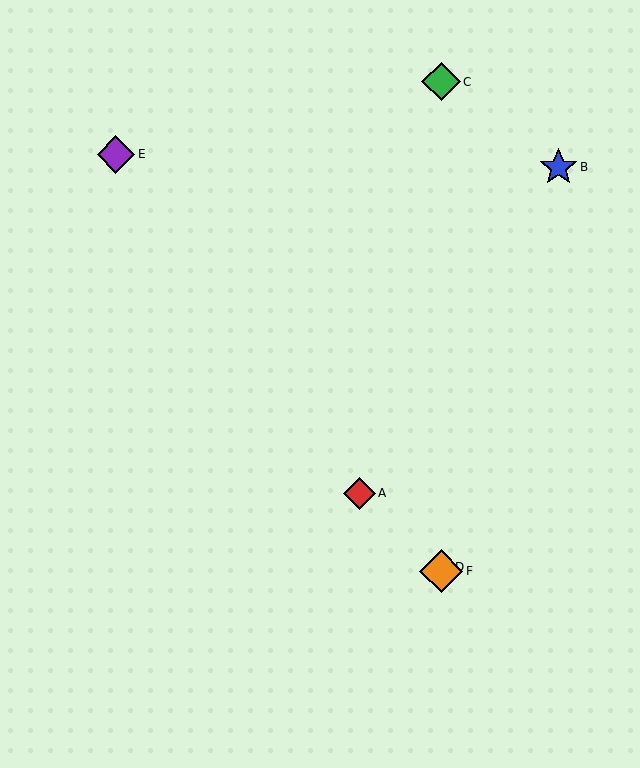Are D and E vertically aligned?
No, D is at x≈441 and E is at x≈116.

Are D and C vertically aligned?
Yes, both are at x≈441.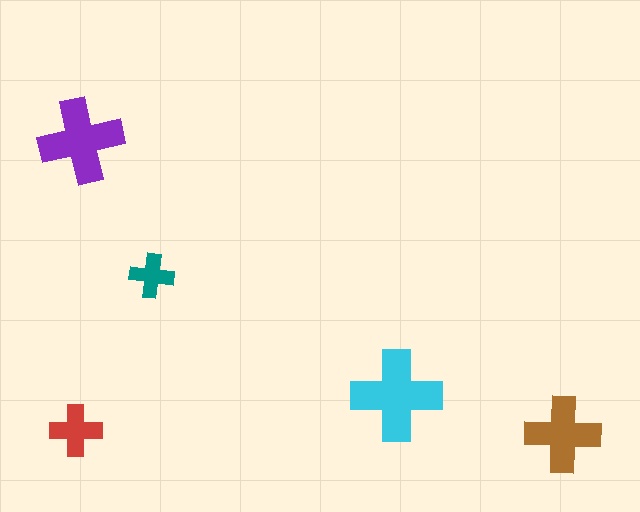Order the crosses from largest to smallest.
the cyan one, the purple one, the brown one, the red one, the teal one.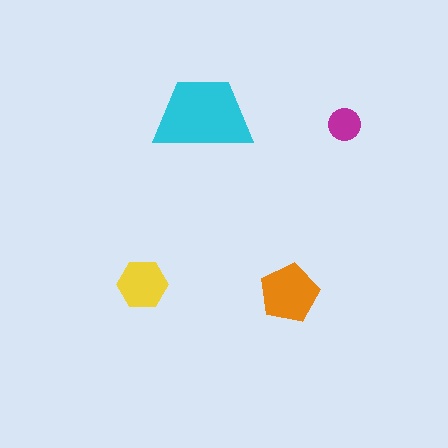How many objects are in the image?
There are 4 objects in the image.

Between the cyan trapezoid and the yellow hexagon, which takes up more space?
The cyan trapezoid.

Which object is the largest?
The cyan trapezoid.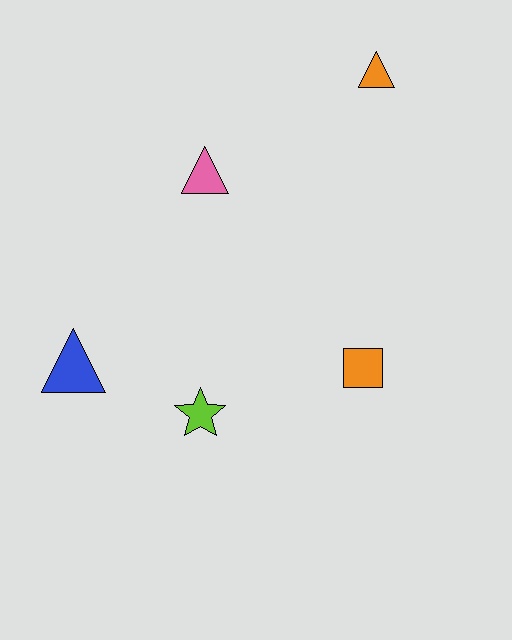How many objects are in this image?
There are 5 objects.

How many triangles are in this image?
There are 3 triangles.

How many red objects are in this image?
There are no red objects.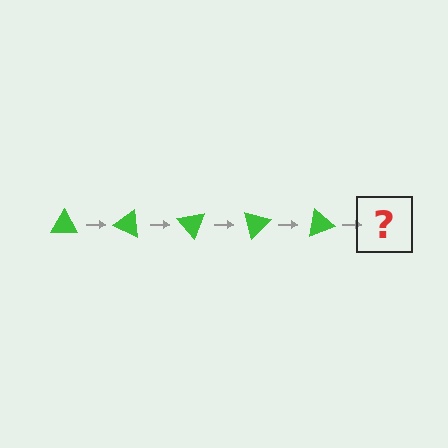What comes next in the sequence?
The next element should be a green triangle rotated 125 degrees.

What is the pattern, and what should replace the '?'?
The pattern is that the triangle rotates 25 degrees each step. The '?' should be a green triangle rotated 125 degrees.